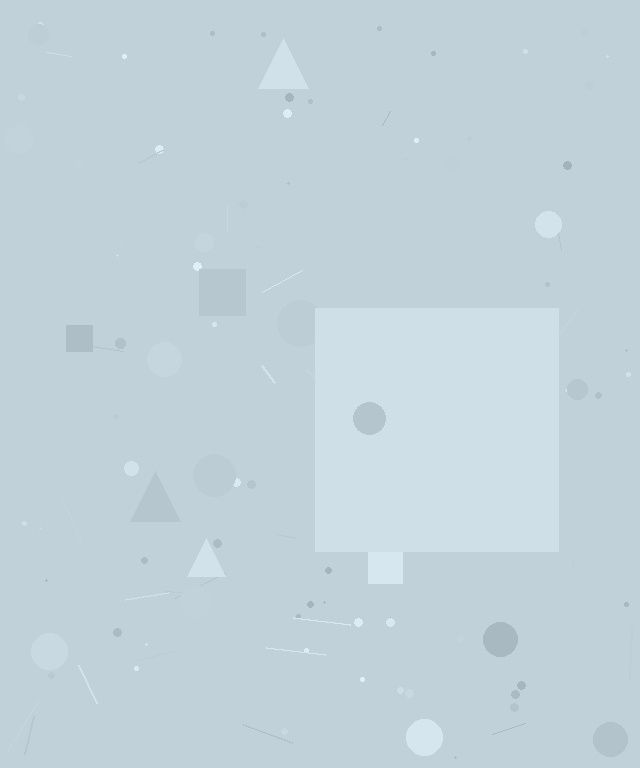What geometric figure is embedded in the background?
A square is embedded in the background.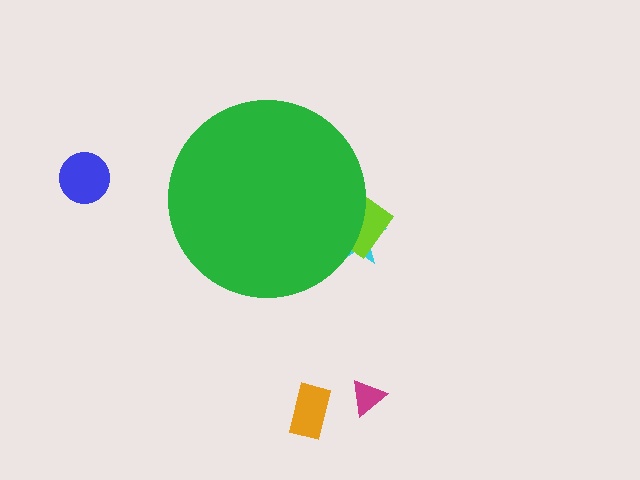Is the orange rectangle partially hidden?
No, the orange rectangle is fully visible.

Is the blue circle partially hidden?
No, the blue circle is fully visible.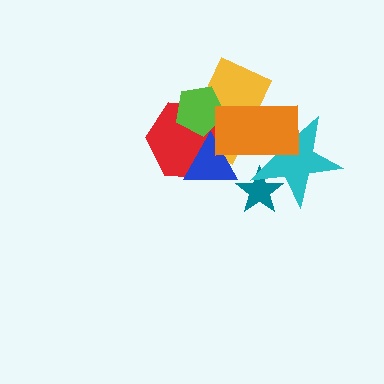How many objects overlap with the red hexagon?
4 objects overlap with the red hexagon.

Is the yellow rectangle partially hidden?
Yes, it is partially covered by another shape.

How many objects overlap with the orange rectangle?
5 objects overlap with the orange rectangle.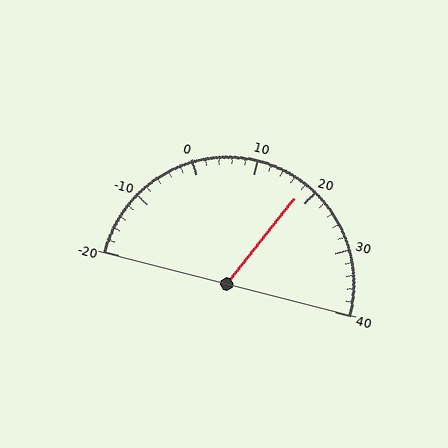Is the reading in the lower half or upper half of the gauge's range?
The reading is in the upper half of the range (-20 to 40).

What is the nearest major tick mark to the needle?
The nearest major tick mark is 20.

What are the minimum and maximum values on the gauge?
The gauge ranges from -20 to 40.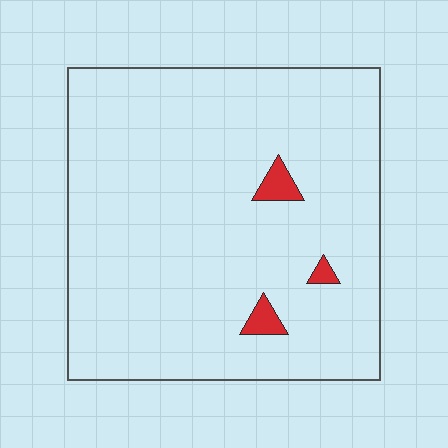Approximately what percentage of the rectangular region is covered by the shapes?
Approximately 5%.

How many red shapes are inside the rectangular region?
3.